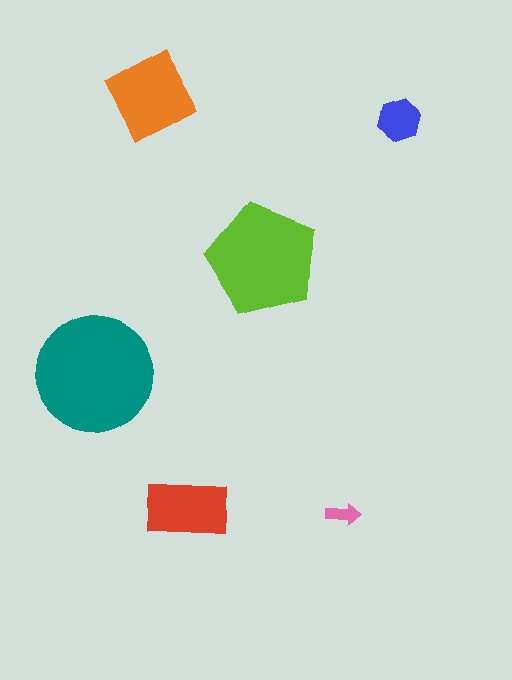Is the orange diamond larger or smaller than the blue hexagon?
Larger.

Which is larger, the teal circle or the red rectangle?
The teal circle.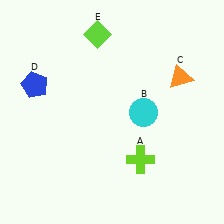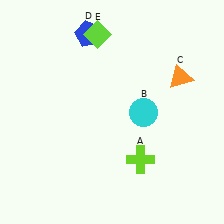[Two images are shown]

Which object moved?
The blue pentagon (D) moved right.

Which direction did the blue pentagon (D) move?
The blue pentagon (D) moved right.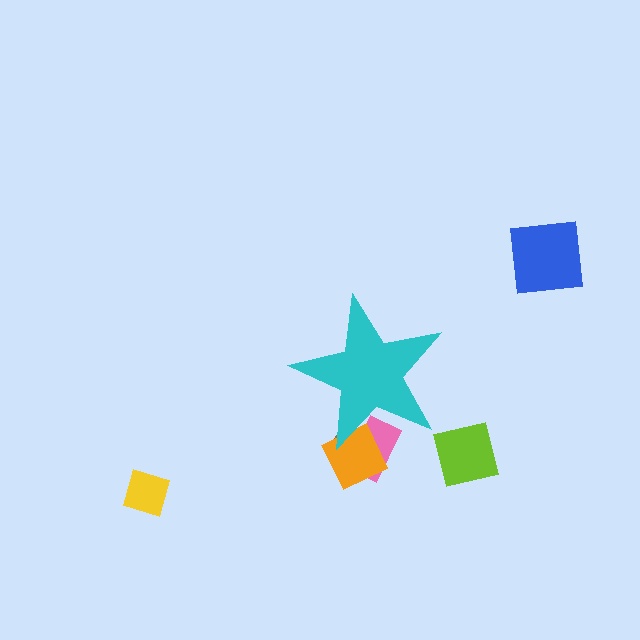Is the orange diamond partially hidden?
Yes, the orange diamond is partially hidden behind the cyan star.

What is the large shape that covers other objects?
A cyan star.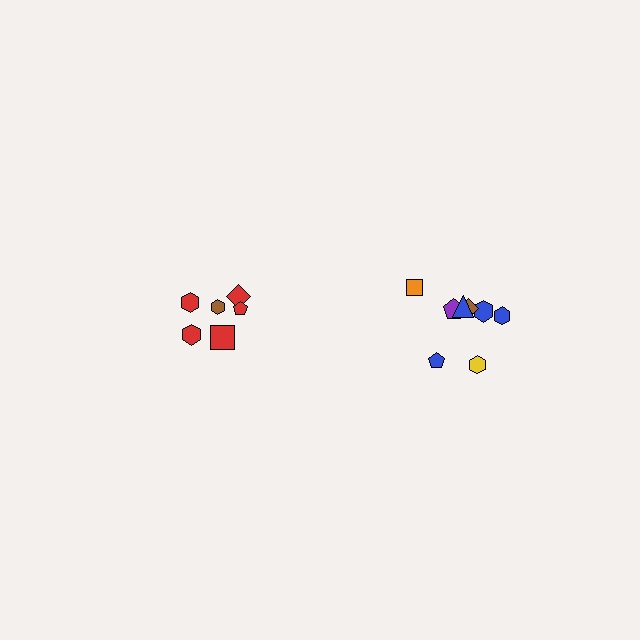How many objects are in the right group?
There are 8 objects.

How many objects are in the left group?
There are 6 objects.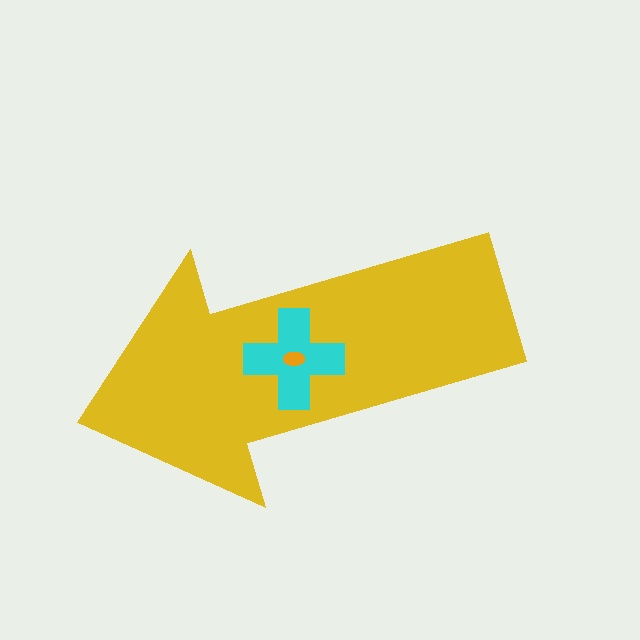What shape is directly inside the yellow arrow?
The cyan cross.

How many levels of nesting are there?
3.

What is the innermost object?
The orange ellipse.